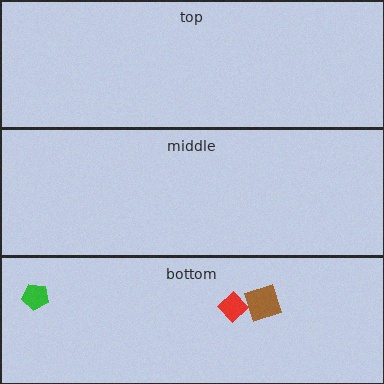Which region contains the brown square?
The bottom region.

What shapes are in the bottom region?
The brown square, the green pentagon, the red diamond.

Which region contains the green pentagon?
The bottom region.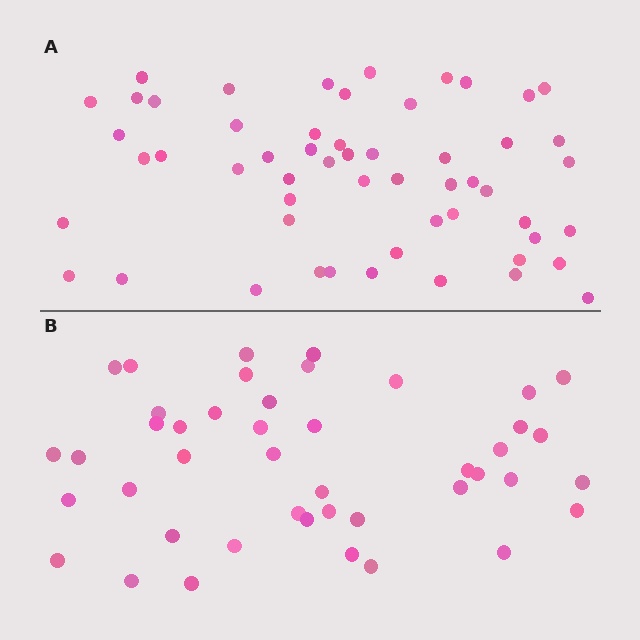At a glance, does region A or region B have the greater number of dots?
Region A (the top region) has more dots.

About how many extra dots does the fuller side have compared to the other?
Region A has roughly 12 or so more dots than region B.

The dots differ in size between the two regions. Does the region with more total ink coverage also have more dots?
No. Region B has more total ink coverage because its dots are larger, but region A actually contains more individual dots. Total area can be misleading — the number of items is what matters here.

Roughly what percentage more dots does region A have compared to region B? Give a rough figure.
About 25% more.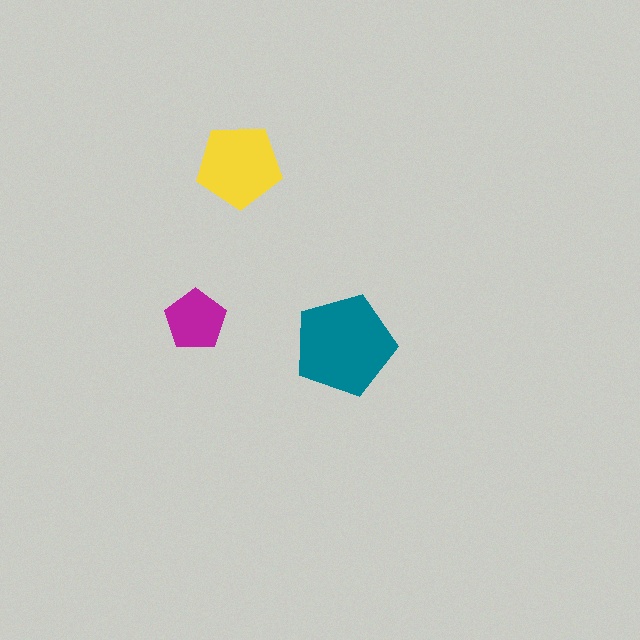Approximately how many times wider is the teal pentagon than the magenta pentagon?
About 1.5 times wider.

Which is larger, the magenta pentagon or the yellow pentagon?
The yellow one.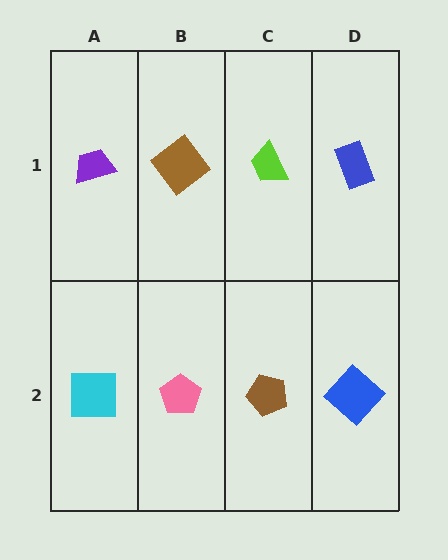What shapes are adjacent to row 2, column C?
A lime trapezoid (row 1, column C), a pink pentagon (row 2, column B), a blue diamond (row 2, column D).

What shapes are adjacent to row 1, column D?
A blue diamond (row 2, column D), a lime trapezoid (row 1, column C).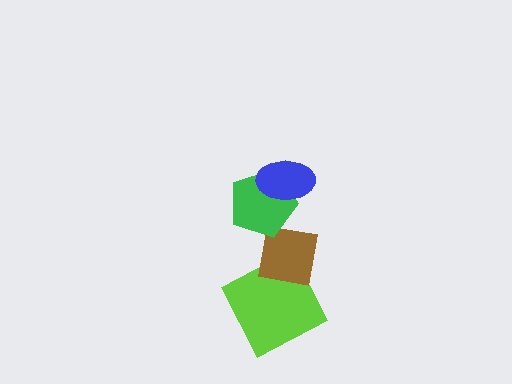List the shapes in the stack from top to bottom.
From top to bottom: the blue ellipse, the green pentagon, the brown square, the lime square.